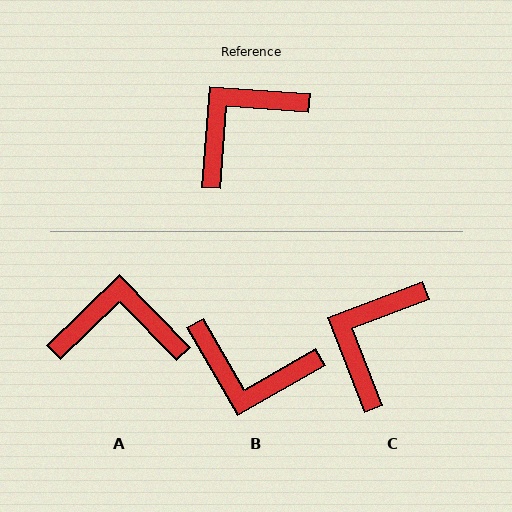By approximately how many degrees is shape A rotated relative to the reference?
Approximately 42 degrees clockwise.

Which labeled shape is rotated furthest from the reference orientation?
B, about 124 degrees away.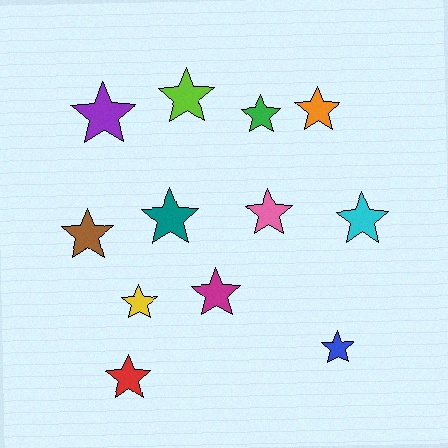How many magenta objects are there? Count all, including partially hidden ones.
There is 1 magenta object.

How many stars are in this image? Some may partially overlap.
There are 12 stars.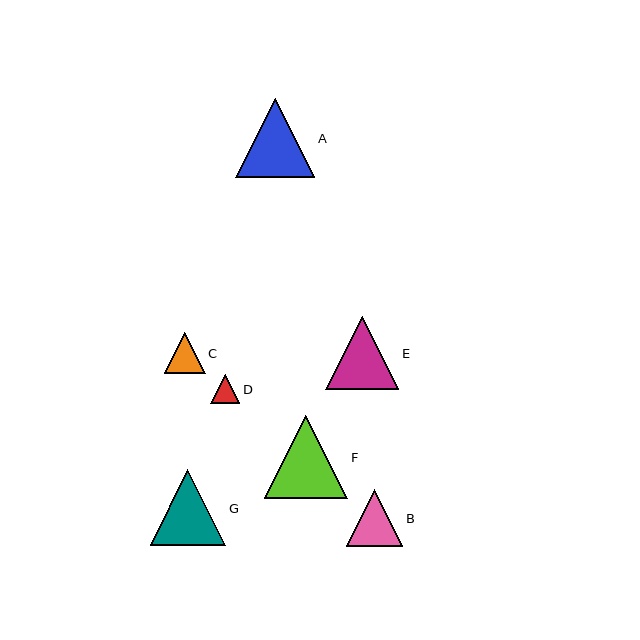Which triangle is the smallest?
Triangle D is the smallest with a size of approximately 29 pixels.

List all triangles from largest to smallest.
From largest to smallest: F, A, G, E, B, C, D.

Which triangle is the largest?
Triangle F is the largest with a size of approximately 83 pixels.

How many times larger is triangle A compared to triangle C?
Triangle A is approximately 2.0 times the size of triangle C.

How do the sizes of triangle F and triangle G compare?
Triangle F and triangle G are approximately the same size.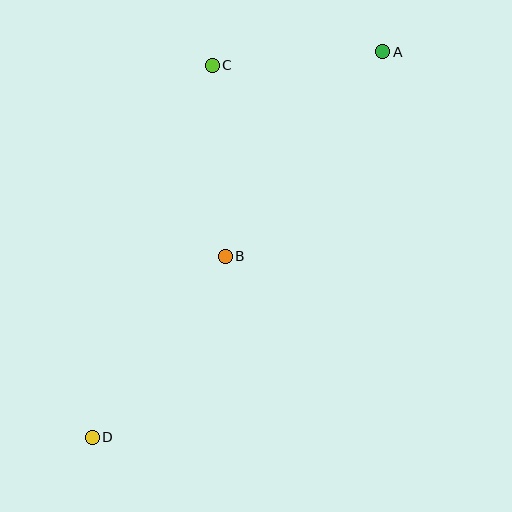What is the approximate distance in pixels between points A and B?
The distance between A and B is approximately 258 pixels.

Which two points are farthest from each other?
Points A and D are farthest from each other.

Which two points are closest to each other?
Points A and C are closest to each other.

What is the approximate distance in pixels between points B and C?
The distance between B and C is approximately 191 pixels.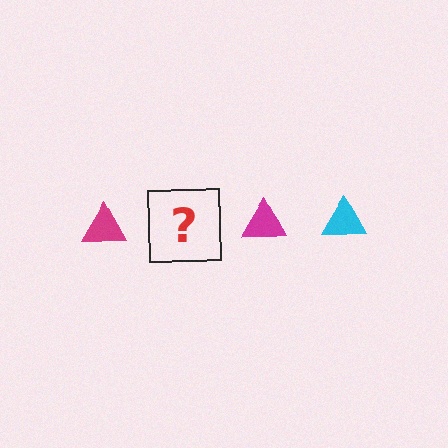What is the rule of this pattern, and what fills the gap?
The rule is that the pattern cycles through magenta, cyan triangles. The gap should be filled with a cyan triangle.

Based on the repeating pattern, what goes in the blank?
The blank should be a cyan triangle.